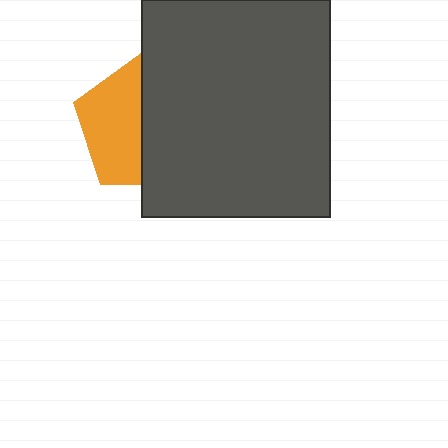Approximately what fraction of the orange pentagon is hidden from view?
Roughly 52% of the orange pentagon is hidden behind the dark gray rectangle.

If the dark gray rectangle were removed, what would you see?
You would see the complete orange pentagon.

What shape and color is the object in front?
The object in front is a dark gray rectangle.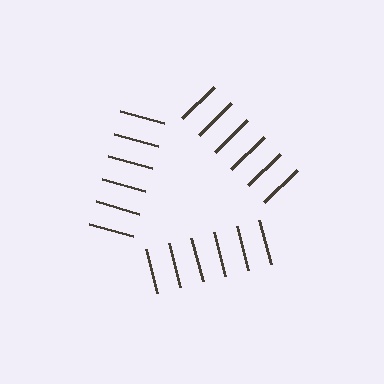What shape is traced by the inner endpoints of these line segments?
An illusory triangle — the line segments terminate on its edges but no continuous stroke is drawn.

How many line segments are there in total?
18 — 6 along each of the 3 edges.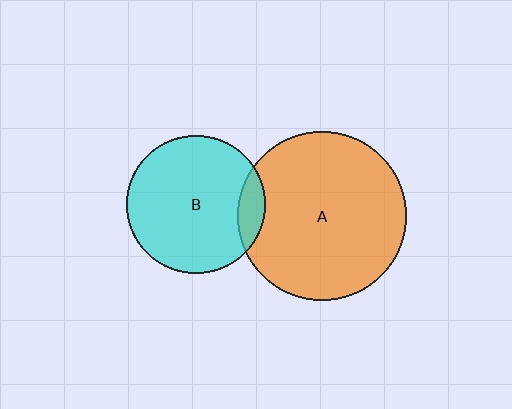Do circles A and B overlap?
Yes.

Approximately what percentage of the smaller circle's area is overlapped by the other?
Approximately 10%.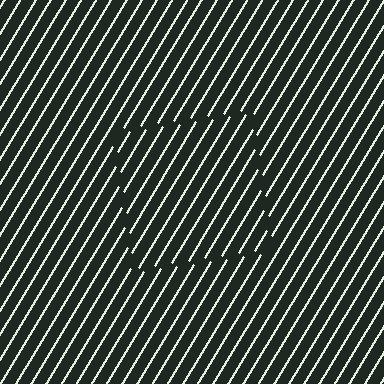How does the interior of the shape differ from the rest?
The interior of the shape contains the same grating, shifted by half a period — the contour is defined by the phase discontinuity where line-ends from the inner and outer gratings abut.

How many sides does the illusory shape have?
4 sides — the line-ends trace a square.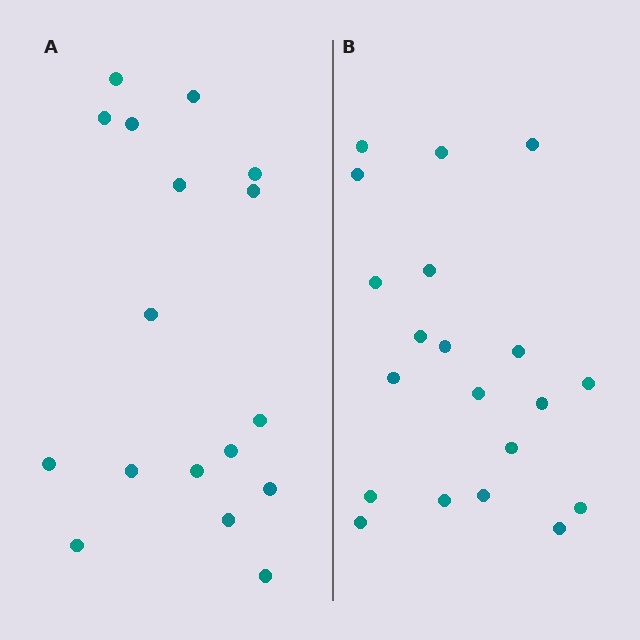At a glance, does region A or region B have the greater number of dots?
Region B (the right region) has more dots.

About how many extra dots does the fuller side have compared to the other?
Region B has just a few more — roughly 2 or 3 more dots than region A.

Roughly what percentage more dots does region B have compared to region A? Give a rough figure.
About 20% more.